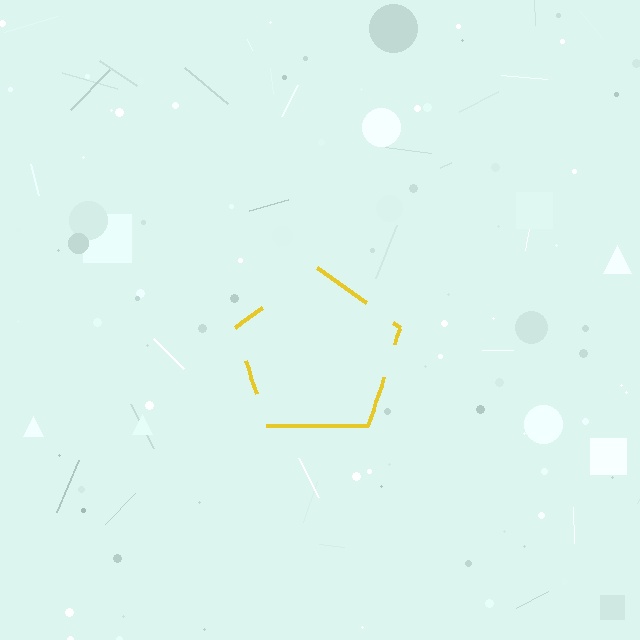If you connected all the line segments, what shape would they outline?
They would outline a pentagon.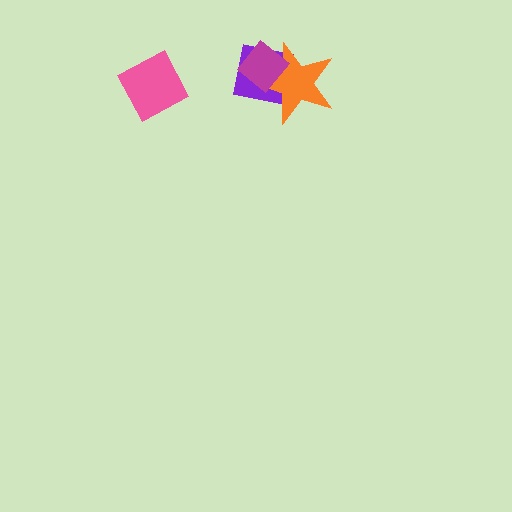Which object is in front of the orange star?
The magenta diamond is in front of the orange star.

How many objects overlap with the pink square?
0 objects overlap with the pink square.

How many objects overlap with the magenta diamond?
2 objects overlap with the magenta diamond.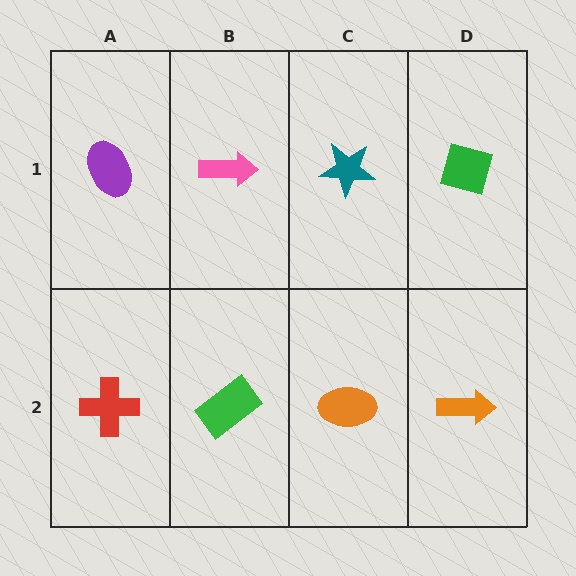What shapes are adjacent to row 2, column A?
A purple ellipse (row 1, column A), a green rectangle (row 2, column B).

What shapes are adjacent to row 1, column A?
A red cross (row 2, column A), a pink arrow (row 1, column B).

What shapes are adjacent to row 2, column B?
A pink arrow (row 1, column B), a red cross (row 2, column A), an orange ellipse (row 2, column C).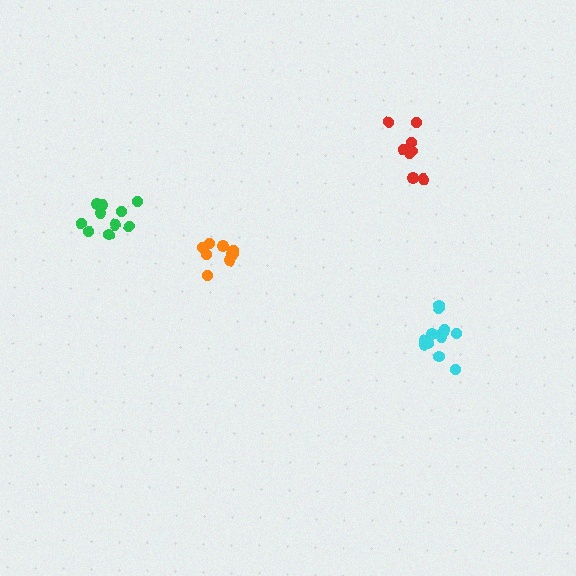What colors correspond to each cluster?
The clusters are colored: red, green, cyan, orange.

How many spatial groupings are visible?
There are 4 spatial groupings.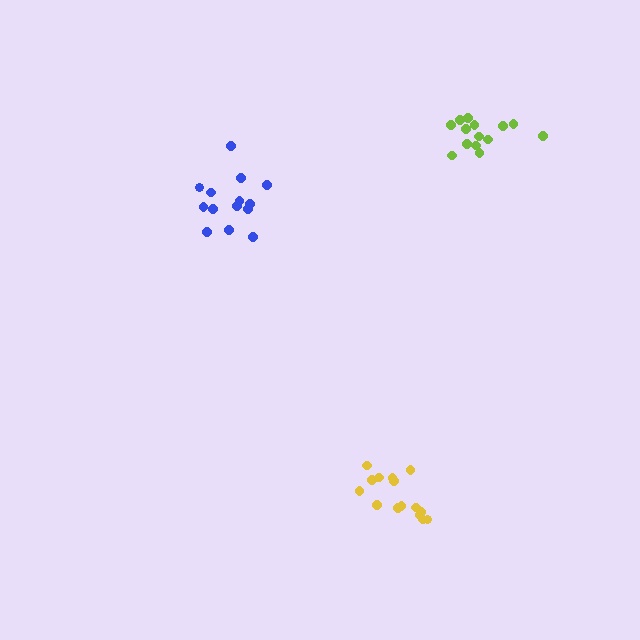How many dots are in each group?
Group 1: 15 dots, Group 2: 14 dots, Group 3: 14 dots (43 total).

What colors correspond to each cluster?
The clusters are colored: yellow, lime, blue.